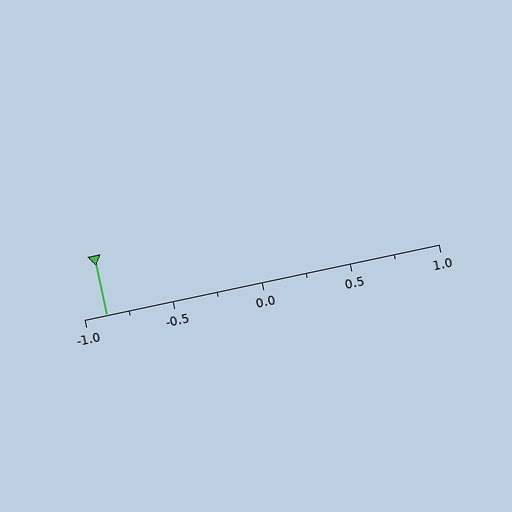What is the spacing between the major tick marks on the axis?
The major ticks are spaced 0.5 apart.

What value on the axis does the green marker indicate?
The marker indicates approximately -0.88.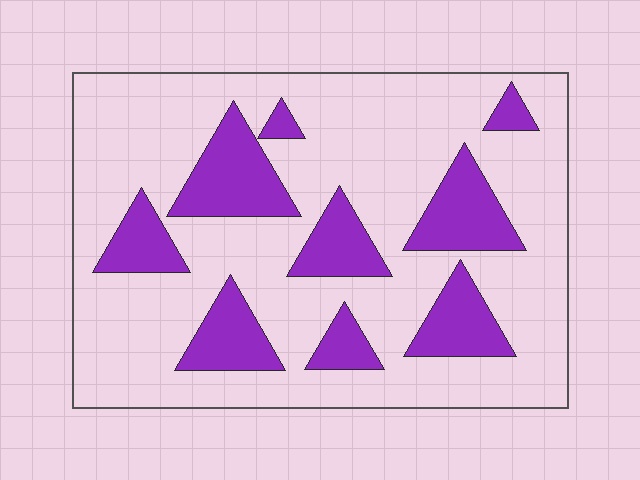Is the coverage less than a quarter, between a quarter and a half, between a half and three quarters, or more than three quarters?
Less than a quarter.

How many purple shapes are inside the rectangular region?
9.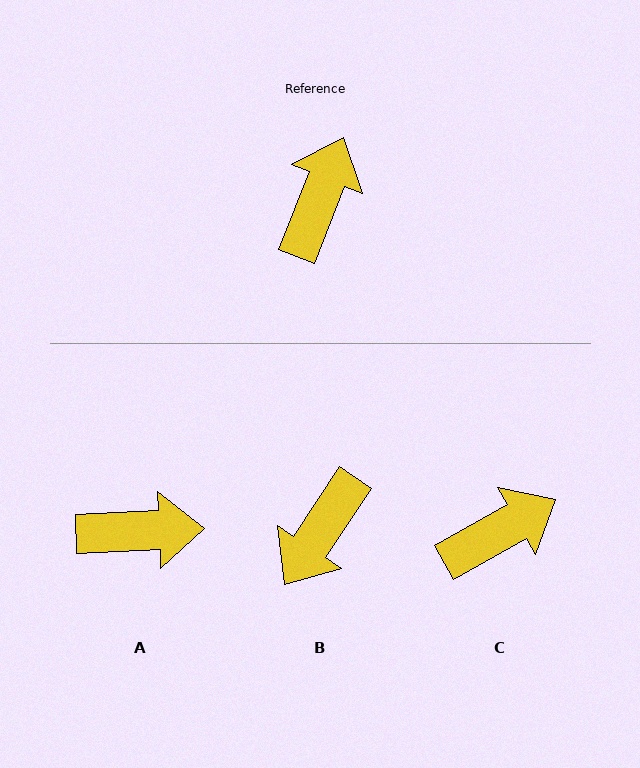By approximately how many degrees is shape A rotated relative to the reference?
Approximately 66 degrees clockwise.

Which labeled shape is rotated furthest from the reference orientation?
B, about 168 degrees away.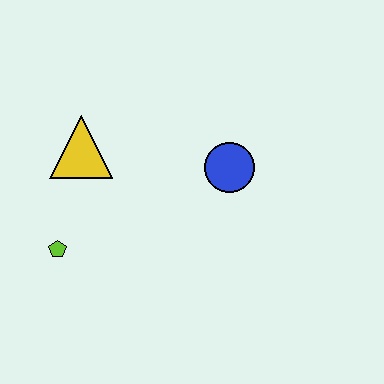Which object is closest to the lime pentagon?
The yellow triangle is closest to the lime pentagon.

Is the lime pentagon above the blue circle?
No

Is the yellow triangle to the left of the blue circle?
Yes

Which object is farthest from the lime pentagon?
The blue circle is farthest from the lime pentagon.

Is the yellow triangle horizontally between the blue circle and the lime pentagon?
Yes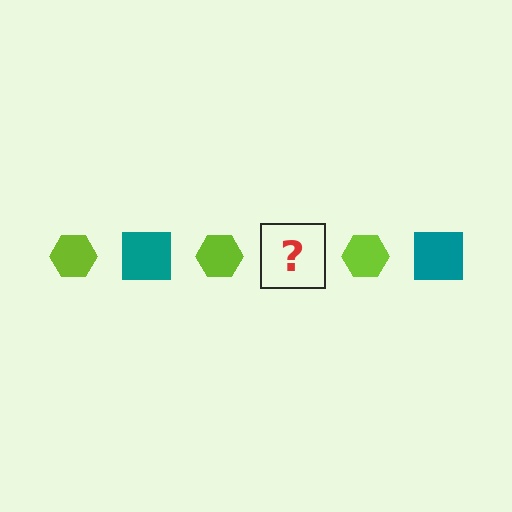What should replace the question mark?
The question mark should be replaced with a teal square.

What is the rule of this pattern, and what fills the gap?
The rule is that the pattern alternates between lime hexagon and teal square. The gap should be filled with a teal square.